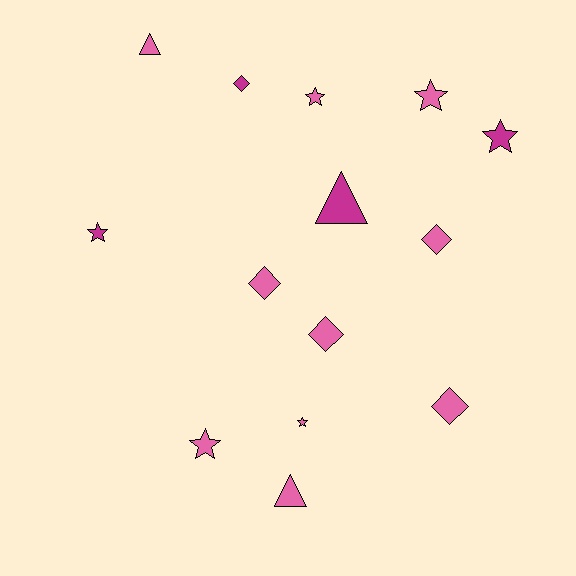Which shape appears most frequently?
Star, with 6 objects.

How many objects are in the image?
There are 14 objects.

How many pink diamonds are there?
There are 4 pink diamonds.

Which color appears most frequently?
Pink, with 10 objects.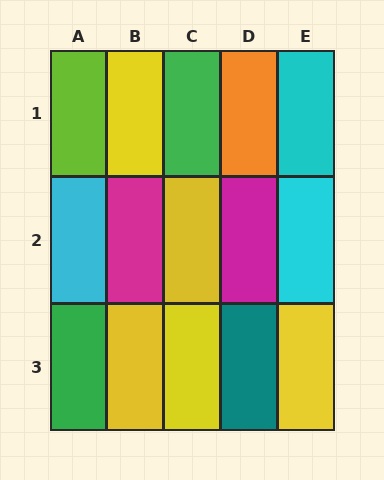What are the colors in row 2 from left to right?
Cyan, magenta, yellow, magenta, cyan.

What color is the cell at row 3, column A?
Green.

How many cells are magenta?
2 cells are magenta.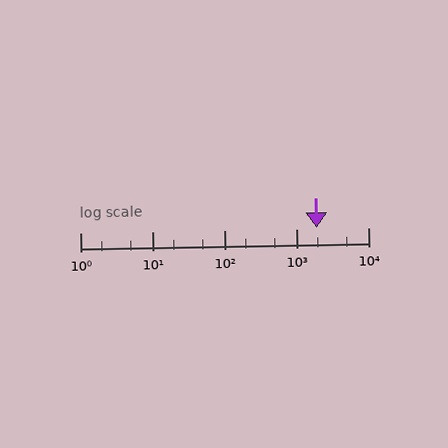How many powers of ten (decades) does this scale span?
The scale spans 4 decades, from 1 to 10000.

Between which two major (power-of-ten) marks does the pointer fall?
The pointer is between 1000 and 10000.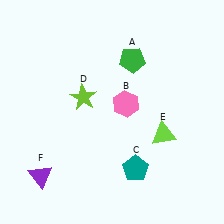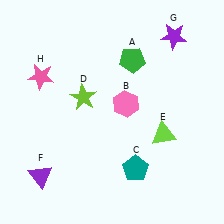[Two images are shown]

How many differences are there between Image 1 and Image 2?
There are 2 differences between the two images.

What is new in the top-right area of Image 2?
A purple star (G) was added in the top-right area of Image 2.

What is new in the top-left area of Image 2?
A pink star (H) was added in the top-left area of Image 2.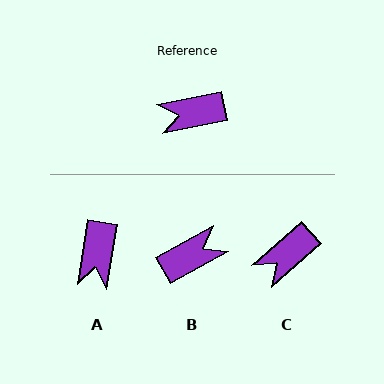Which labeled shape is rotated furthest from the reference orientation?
B, about 162 degrees away.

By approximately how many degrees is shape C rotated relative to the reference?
Approximately 30 degrees counter-clockwise.